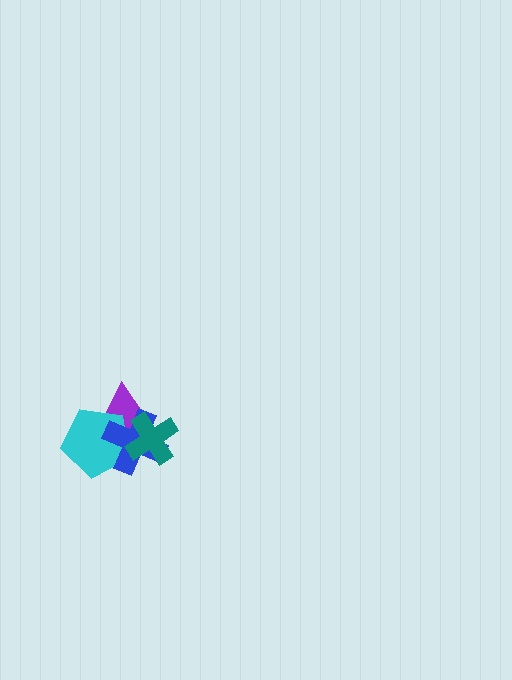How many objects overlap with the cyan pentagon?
3 objects overlap with the cyan pentagon.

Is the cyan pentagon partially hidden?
Yes, it is partially covered by another shape.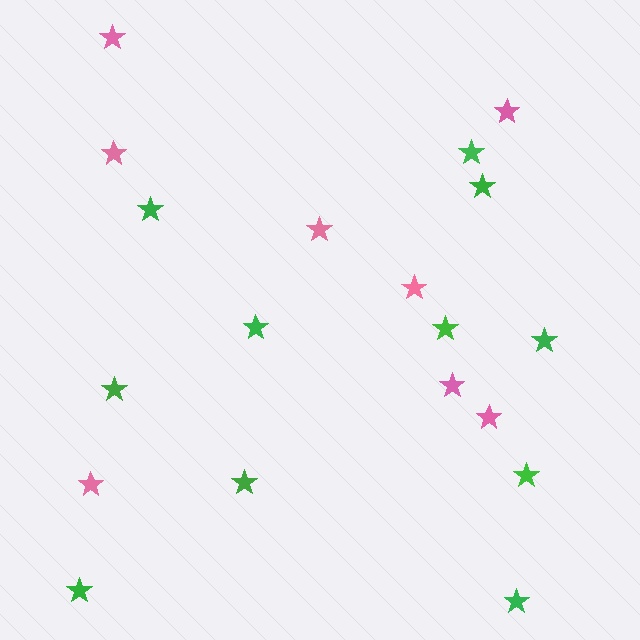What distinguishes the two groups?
There are 2 groups: one group of green stars (11) and one group of pink stars (8).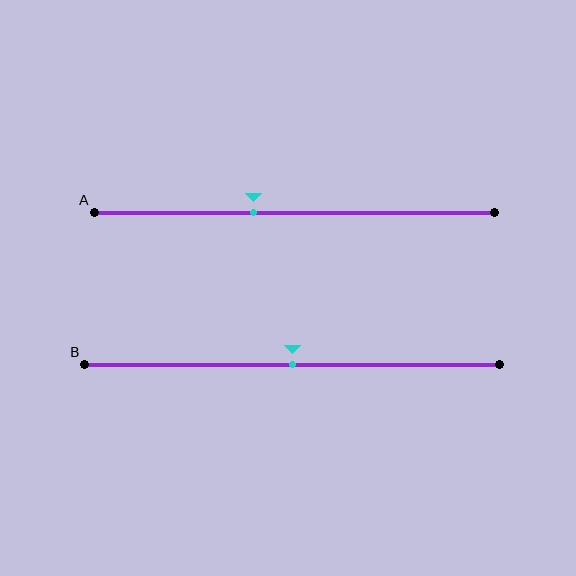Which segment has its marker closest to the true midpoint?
Segment B has its marker closest to the true midpoint.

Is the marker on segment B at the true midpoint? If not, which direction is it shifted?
Yes, the marker on segment B is at the true midpoint.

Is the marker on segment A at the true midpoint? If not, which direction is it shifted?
No, the marker on segment A is shifted to the left by about 10% of the segment length.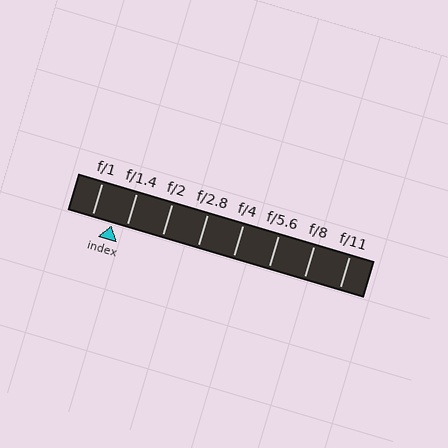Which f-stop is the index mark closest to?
The index mark is closest to f/1.4.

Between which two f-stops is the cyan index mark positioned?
The index mark is between f/1 and f/1.4.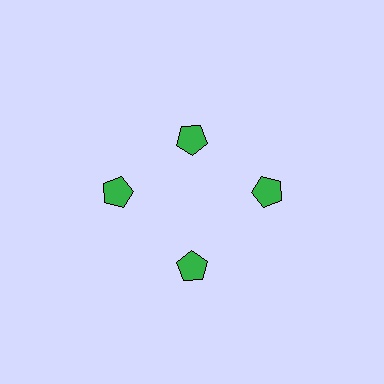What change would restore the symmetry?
The symmetry would be restored by moving it outward, back onto the ring so that all 4 pentagons sit at equal angles and equal distance from the center.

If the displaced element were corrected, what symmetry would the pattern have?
It would have 4-fold rotational symmetry — the pattern would map onto itself every 90 degrees.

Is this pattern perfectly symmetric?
No. The 4 green pentagons are arranged in a ring, but one element near the 12 o'clock position is pulled inward toward the center, breaking the 4-fold rotational symmetry.